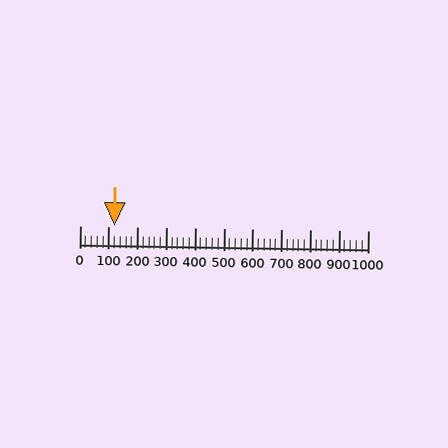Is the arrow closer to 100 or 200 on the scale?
The arrow is closer to 100.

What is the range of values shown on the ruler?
The ruler shows values from 0 to 1000.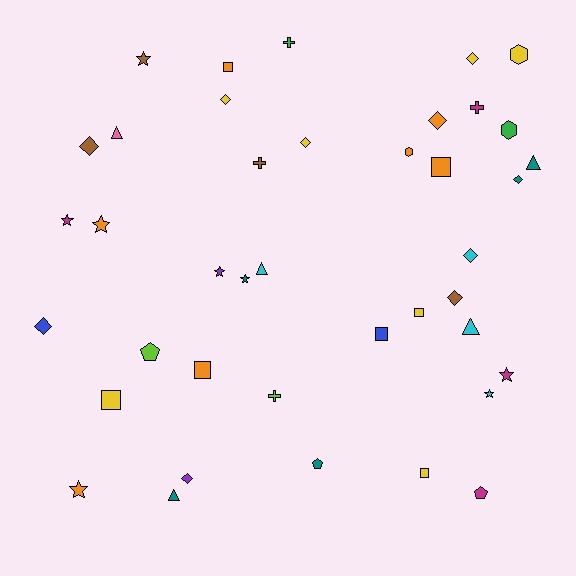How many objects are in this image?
There are 40 objects.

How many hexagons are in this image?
There are 3 hexagons.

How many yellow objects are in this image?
There are 7 yellow objects.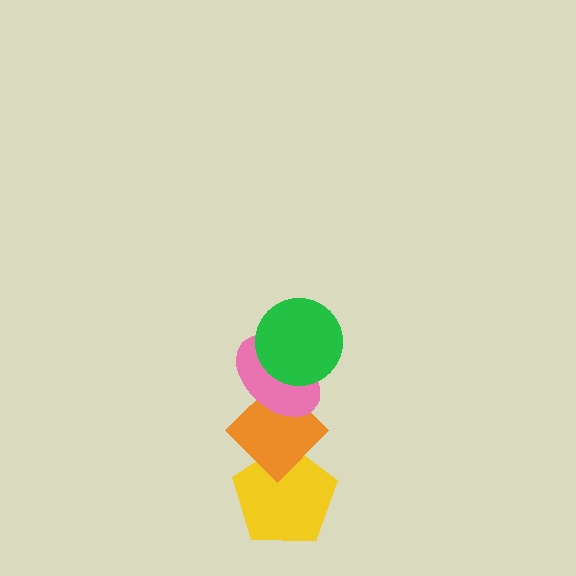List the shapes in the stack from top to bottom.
From top to bottom: the green circle, the pink ellipse, the orange diamond, the yellow pentagon.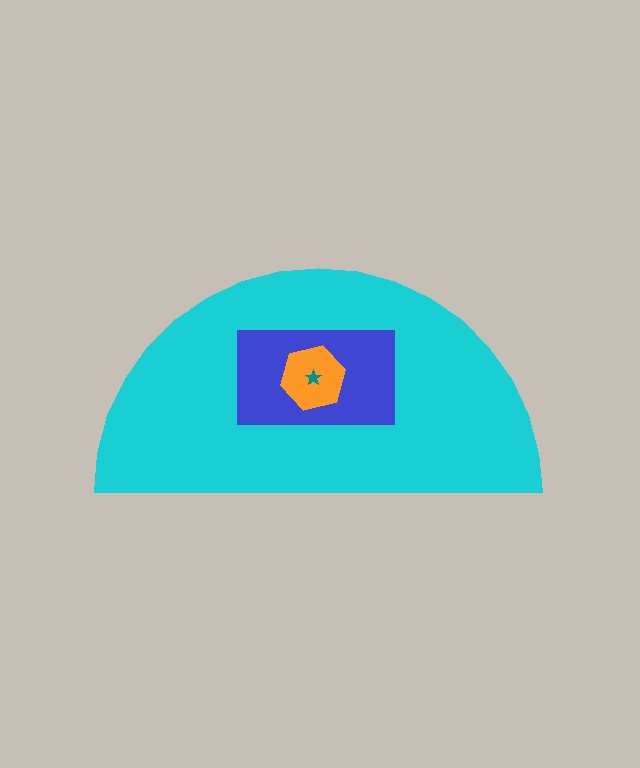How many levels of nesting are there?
4.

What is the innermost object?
The teal star.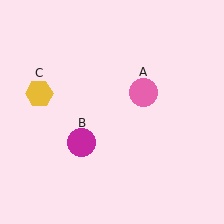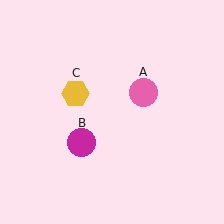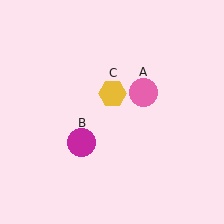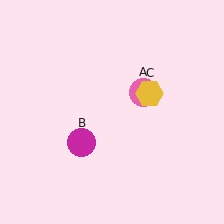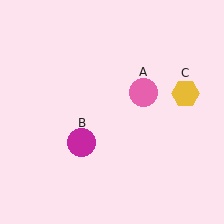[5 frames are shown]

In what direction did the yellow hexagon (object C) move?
The yellow hexagon (object C) moved right.